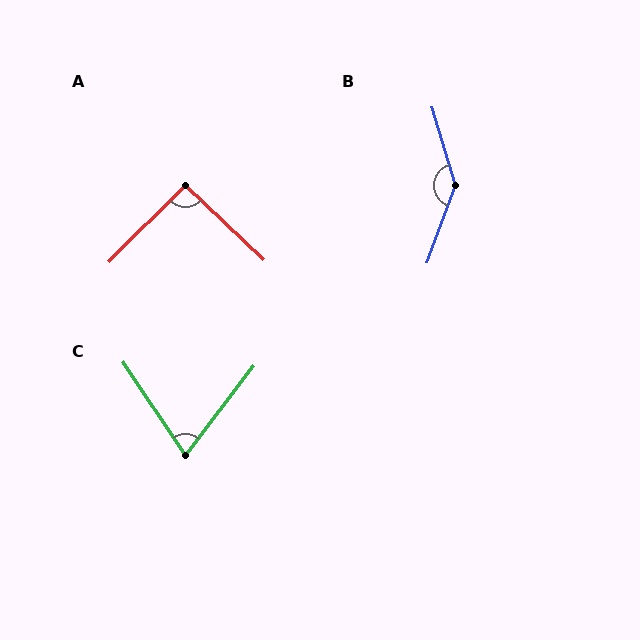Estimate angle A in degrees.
Approximately 92 degrees.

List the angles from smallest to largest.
C (71°), A (92°), B (143°).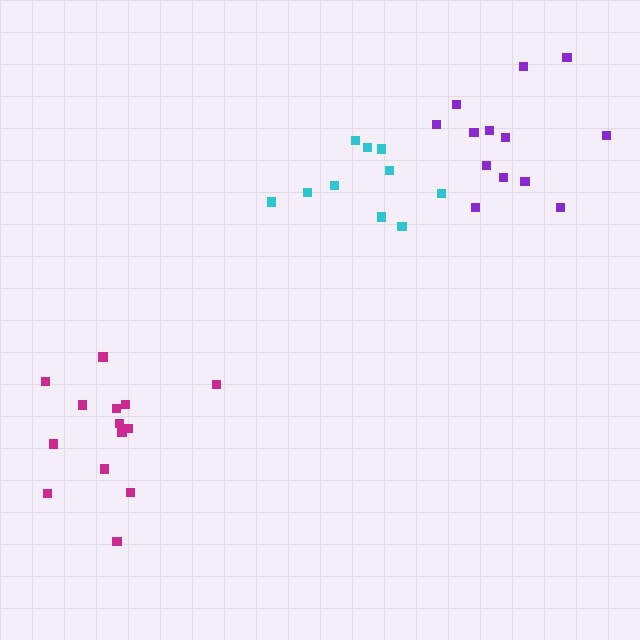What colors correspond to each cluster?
The clusters are colored: magenta, cyan, purple.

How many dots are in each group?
Group 1: 14 dots, Group 2: 10 dots, Group 3: 13 dots (37 total).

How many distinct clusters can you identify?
There are 3 distinct clusters.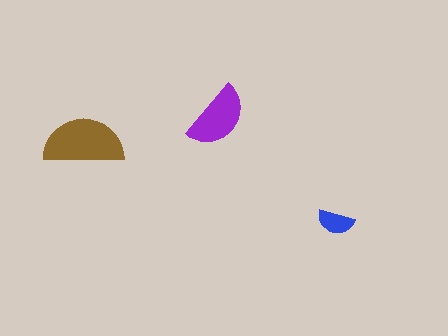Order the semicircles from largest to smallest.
the brown one, the purple one, the blue one.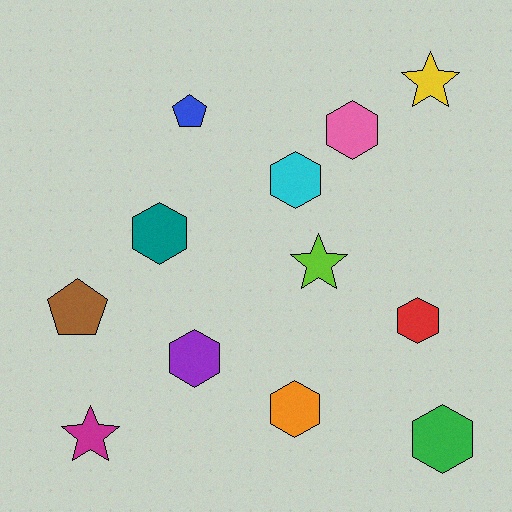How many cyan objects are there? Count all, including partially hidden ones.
There is 1 cyan object.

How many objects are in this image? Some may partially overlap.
There are 12 objects.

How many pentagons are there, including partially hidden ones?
There are 2 pentagons.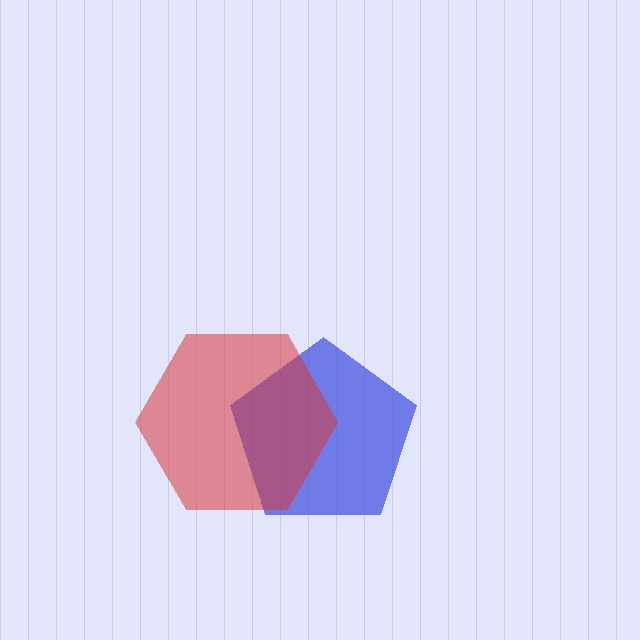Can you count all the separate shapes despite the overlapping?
Yes, there are 2 separate shapes.